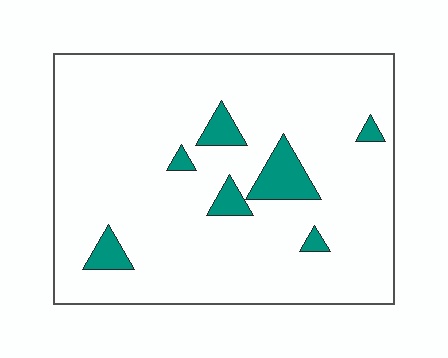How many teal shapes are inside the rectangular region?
7.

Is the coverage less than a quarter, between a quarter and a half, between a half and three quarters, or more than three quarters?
Less than a quarter.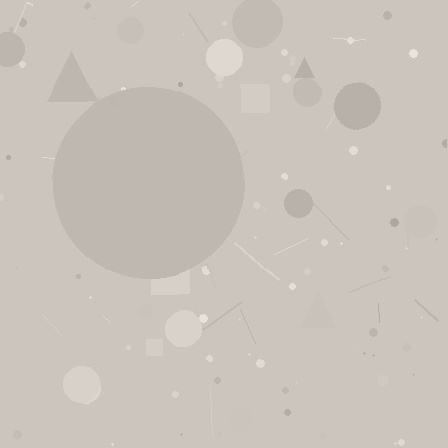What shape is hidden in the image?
A circle is hidden in the image.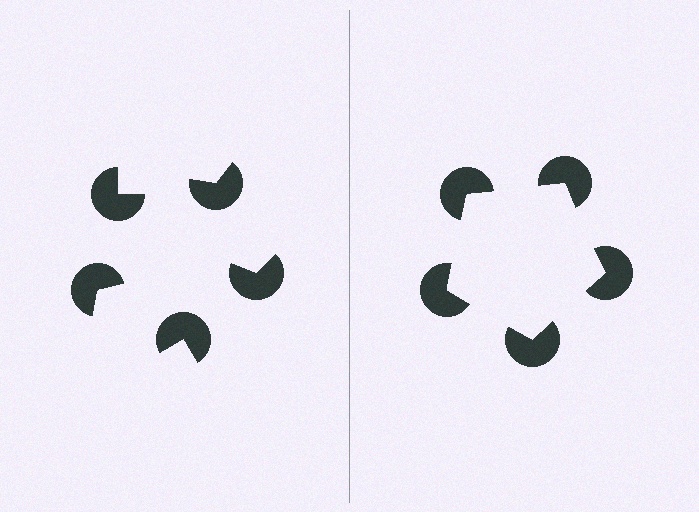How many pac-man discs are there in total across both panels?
10 — 5 on each side.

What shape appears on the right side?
An illusory pentagon.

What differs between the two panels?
The pac-man discs are positioned identically on both sides; only the wedge orientations differ. On the right they align to a pentagon; on the left they are misaligned.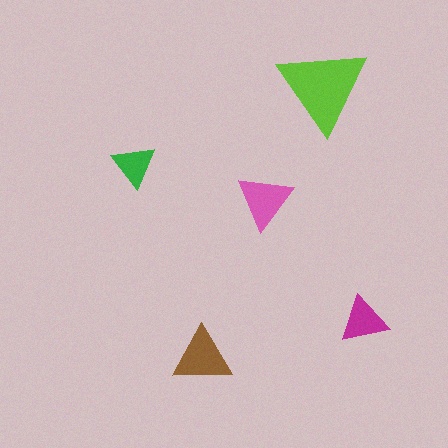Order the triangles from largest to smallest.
the lime one, the brown one, the pink one, the magenta one, the green one.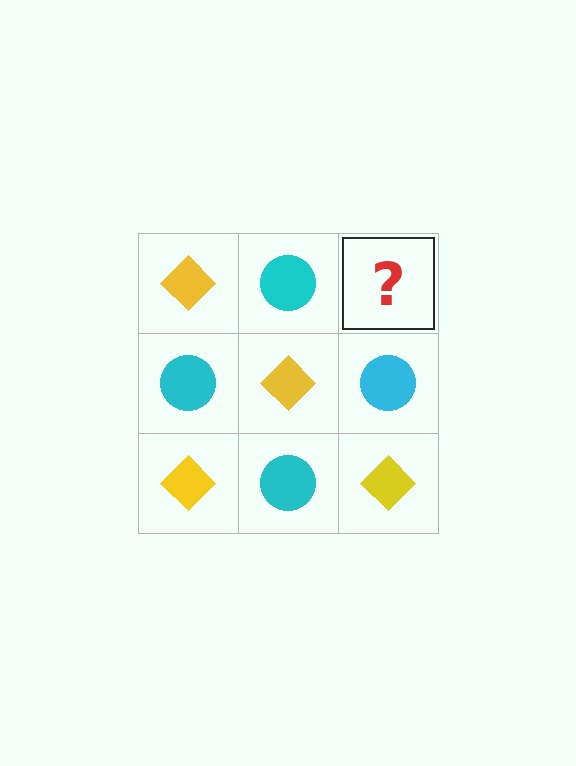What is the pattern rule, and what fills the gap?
The rule is that it alternates yellow diamond and cyan circle in a checkerboard pattern. The gap should be filled with a yellow diamond.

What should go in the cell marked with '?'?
The missing cell should contain a yellow diamond.